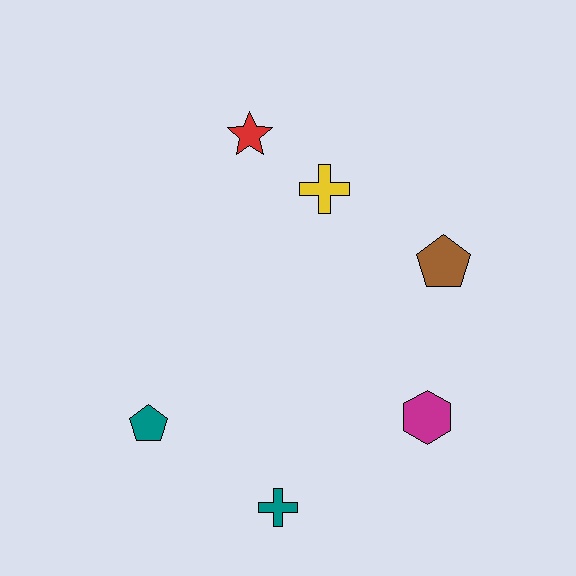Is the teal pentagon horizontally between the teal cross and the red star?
No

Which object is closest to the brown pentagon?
The yellow cross is closest to the brown pentagon.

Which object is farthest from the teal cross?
The red star is farthest from the teal cross.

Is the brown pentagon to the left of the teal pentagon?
No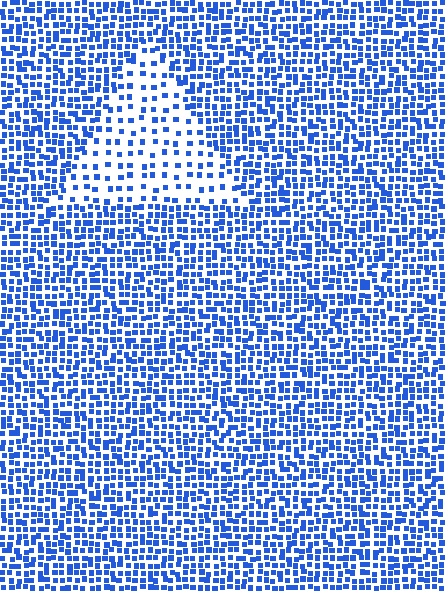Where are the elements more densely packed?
The elements are more densely packed outside the triangle boundary.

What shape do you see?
I see a triangle.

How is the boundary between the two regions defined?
The boundary is defined by a change in element density (approximately 2.4x ratio). All elements are the same color, size, and shape.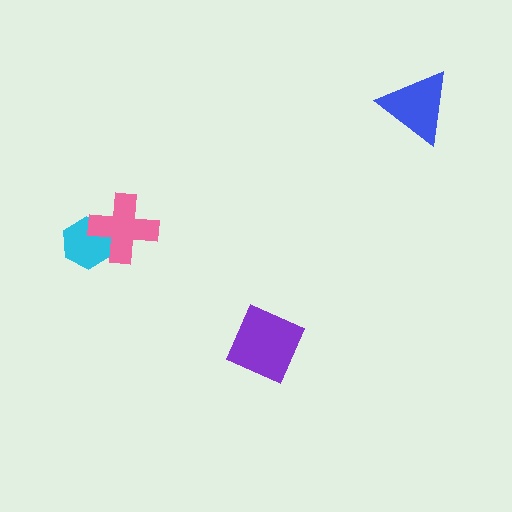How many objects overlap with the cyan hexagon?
1 object overlaps with the cyan hexagon.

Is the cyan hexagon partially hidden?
Yes, it is partially covered by another shape.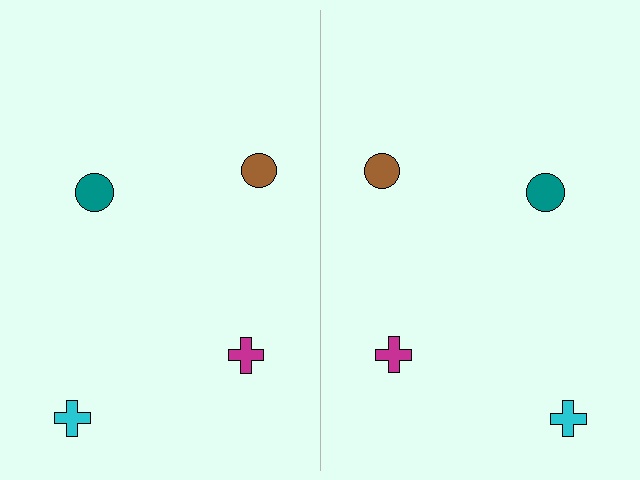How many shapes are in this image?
There are 8 shapes in this image.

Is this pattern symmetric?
Yes, this pattern has bilateral (reflection) symmetry.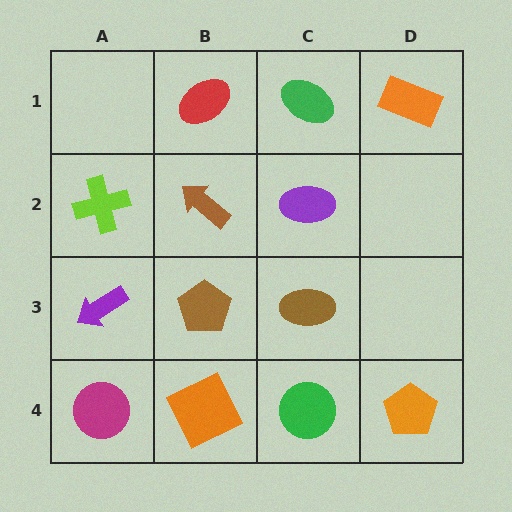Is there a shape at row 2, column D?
No, that cell is empty.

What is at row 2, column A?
A lime cross.